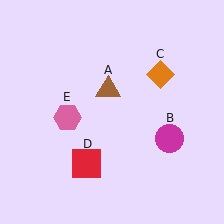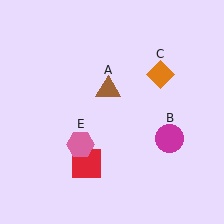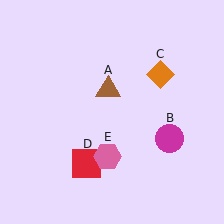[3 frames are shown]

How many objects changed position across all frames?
1 object changed position: pink hexagon (object E).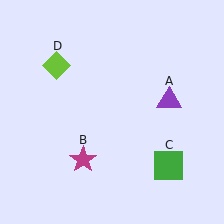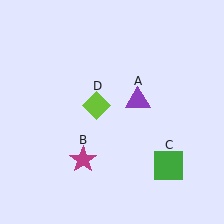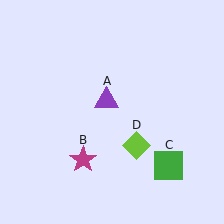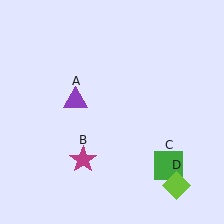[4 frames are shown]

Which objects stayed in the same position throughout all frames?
Magenta star (object B) and green square (object C) remained stationary.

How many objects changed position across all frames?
2 objects changed position: purple triangle (object A), lime diamond (object D).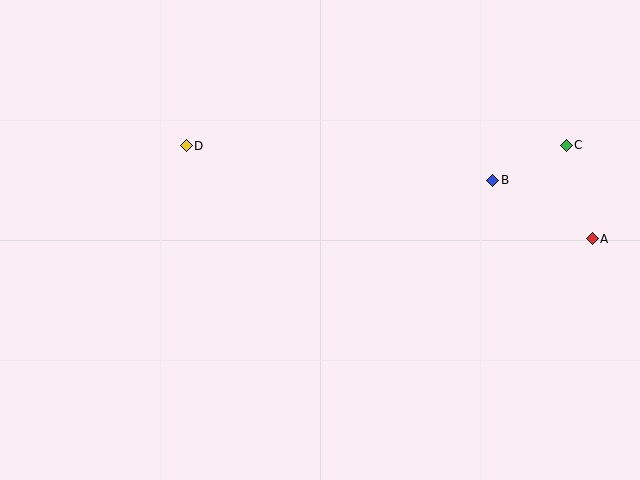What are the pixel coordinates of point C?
Point C is at (566, 145).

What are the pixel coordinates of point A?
Point A is at (592, 239).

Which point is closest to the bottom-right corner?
Point A is closest to the bottom-right corner.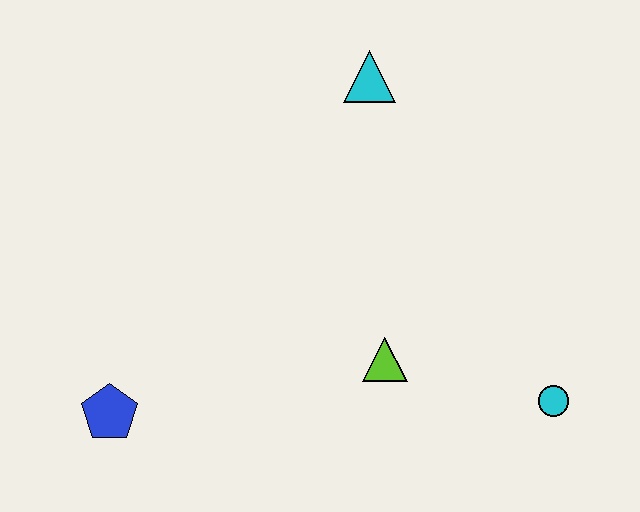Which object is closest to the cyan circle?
The lime triangle is closest to the cyan circle.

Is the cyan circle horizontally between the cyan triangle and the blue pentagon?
No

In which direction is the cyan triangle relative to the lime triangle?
The cyan triangle is above the lime triangle.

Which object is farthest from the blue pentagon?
The cyan circle is farthest from the blue pentagon.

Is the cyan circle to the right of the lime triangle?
Yes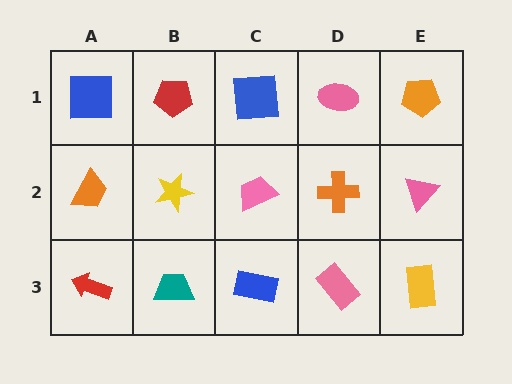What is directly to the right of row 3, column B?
A blue rectangle.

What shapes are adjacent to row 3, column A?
An orange trapezoid (row 2, column A), a teal trapezoid (row 3, column B).